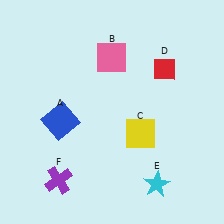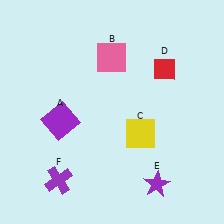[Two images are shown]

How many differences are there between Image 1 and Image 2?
There are 2 differences between the two images.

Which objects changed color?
A changed from blue to purple. E changed from cyan to purple.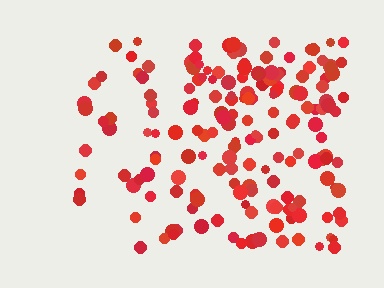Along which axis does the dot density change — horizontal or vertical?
Horizontal.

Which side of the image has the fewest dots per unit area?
The left.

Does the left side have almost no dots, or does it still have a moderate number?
Still a moderate number, just noticeably fewer than the right.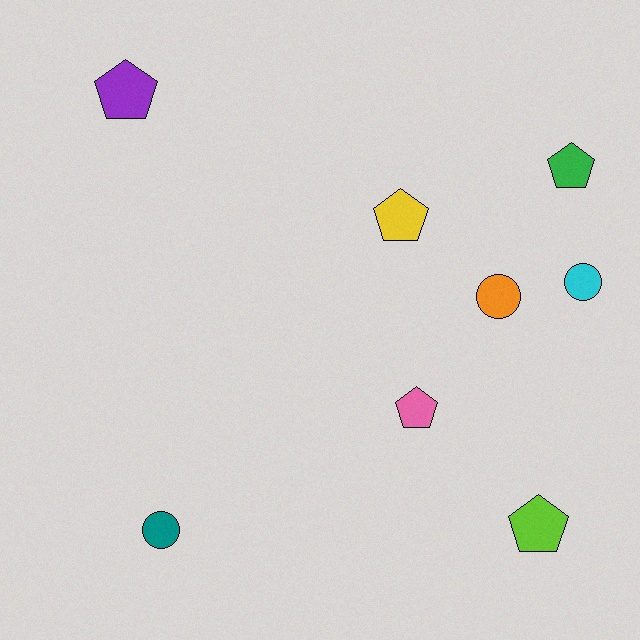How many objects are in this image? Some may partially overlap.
There are 8 objects.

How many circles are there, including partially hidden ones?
There are 3 circles.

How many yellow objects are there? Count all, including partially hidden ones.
There is 1 yellow object.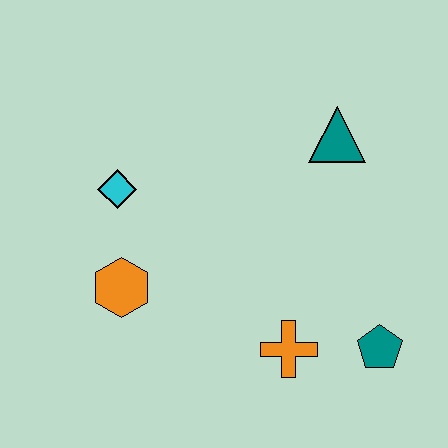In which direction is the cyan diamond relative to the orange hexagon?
The cyan diamond is above the orange hexagon.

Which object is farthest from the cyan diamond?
The teal pentagon is farthest from the cyan diamond.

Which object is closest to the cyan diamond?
The orange hexagon is closest to the cyan diamond.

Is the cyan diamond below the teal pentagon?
No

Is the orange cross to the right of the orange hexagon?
Yes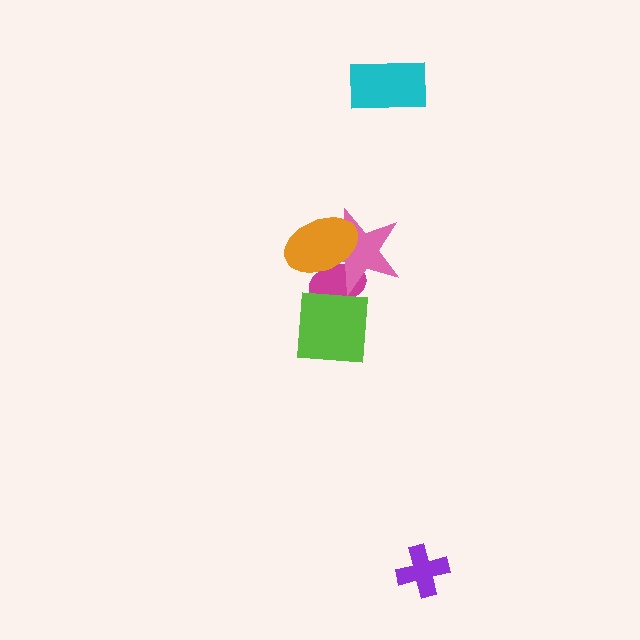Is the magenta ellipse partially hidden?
Yes, it is partially covered by another shape.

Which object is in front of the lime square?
The pink star is in front of the lime square.